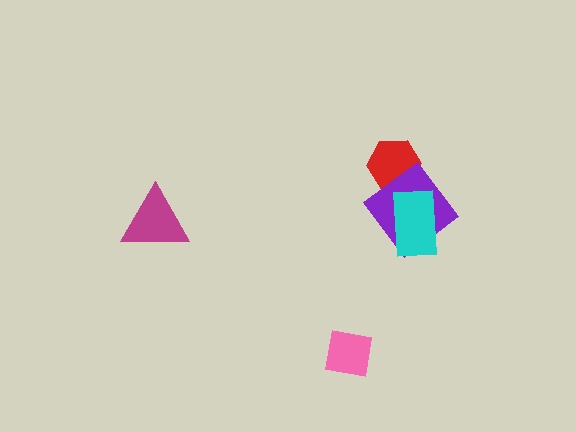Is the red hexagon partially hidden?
Yes, it is partially covered by another shape.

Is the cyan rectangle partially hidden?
No, no other shape covers it.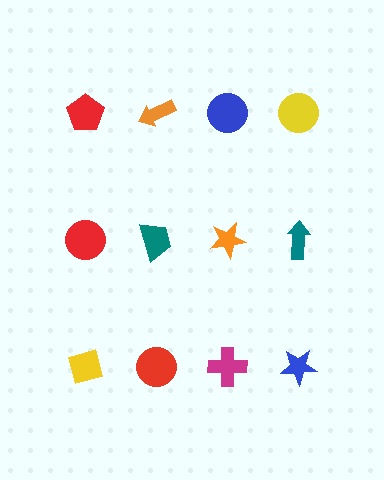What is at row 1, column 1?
A red pentagon.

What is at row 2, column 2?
A teal trapezoid.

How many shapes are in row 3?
4 shapes.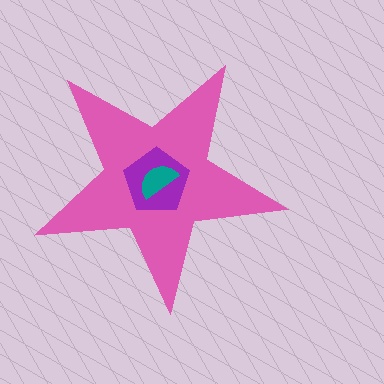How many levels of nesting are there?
3.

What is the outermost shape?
The pink star.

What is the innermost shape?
The teal semicircle.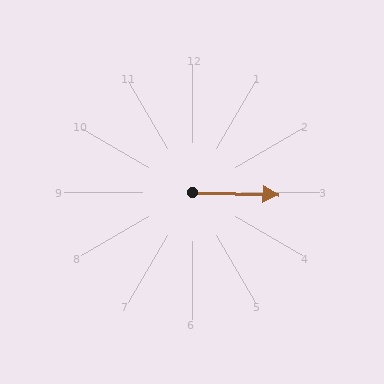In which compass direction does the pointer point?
East.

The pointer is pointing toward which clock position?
Roughly 3 o'clock.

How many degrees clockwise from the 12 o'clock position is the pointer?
Approximately 92 degrees.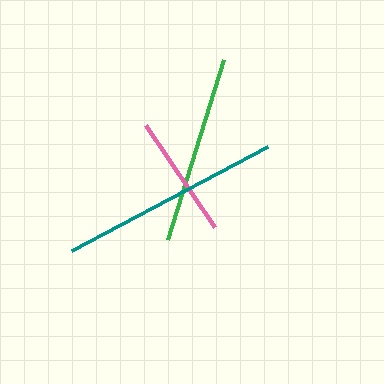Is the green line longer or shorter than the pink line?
The green line is longer than the pink line.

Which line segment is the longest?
The teal line is the longest at approximately 222 pixels.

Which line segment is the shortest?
The pink line is the shortest at approximately 124 pixels.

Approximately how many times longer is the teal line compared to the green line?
The teal line is approximately 1.2 times the length of the green line.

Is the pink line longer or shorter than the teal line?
The teal line is longer than the pink line.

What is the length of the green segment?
The green segment is approximately 188 pixels long.